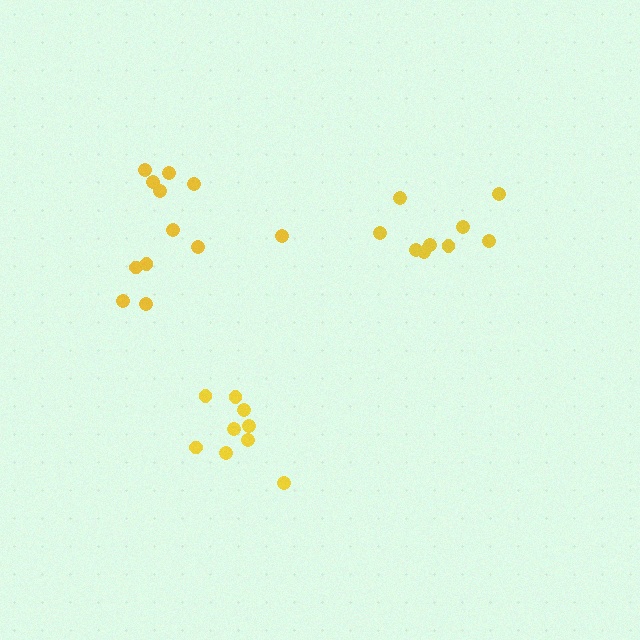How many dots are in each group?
Group 1: 9 dots, Group 2: 12 dots, Group 3: 9 dots (30 total).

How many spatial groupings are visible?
There are 3 spatial groupings.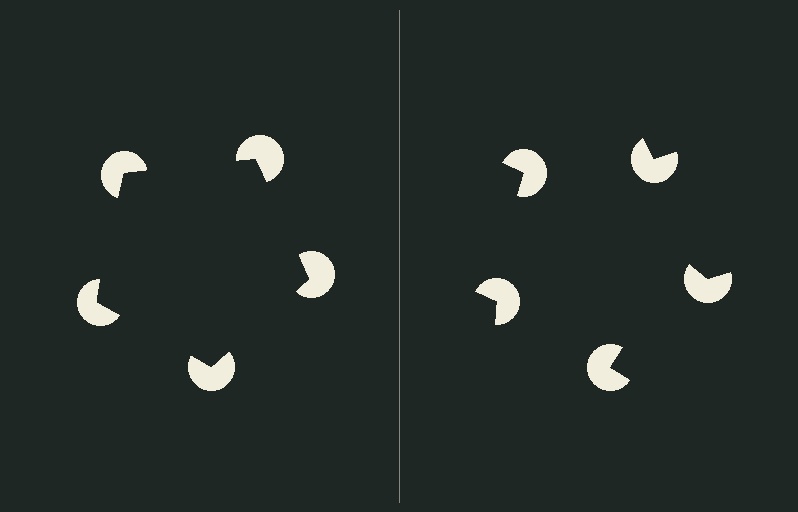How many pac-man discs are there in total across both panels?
10 — 5 on each side.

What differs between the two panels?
The pac-man discs are positioned identically on both sides; only the wedge orientations differ. On the left they align to a pentagon; on the right they are misaligned.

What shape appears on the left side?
An illusory pentagon.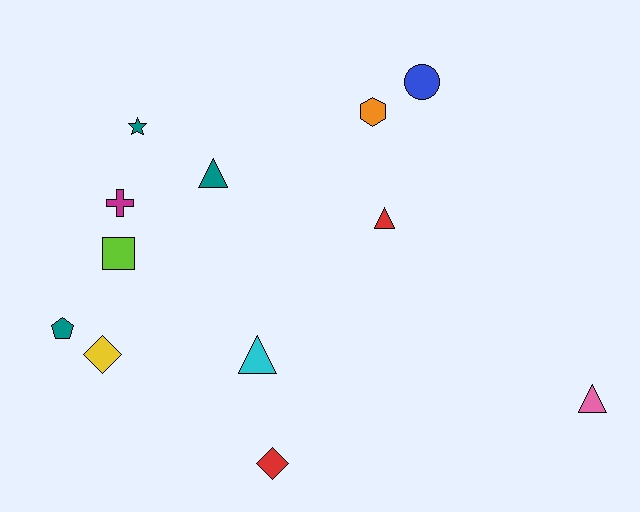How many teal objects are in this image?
There are 3 teal objects.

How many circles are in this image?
There is 1 circle.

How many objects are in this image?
There are 12 objects.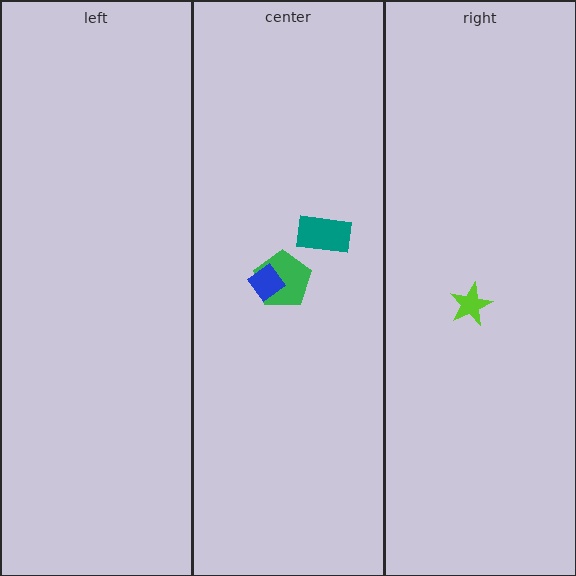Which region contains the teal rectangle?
The center region.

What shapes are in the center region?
The green pentagon, the blue diamond, the teal rectangle.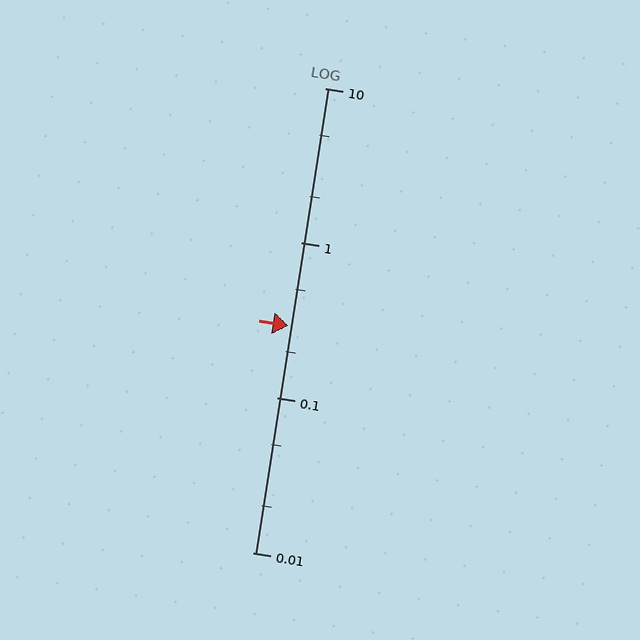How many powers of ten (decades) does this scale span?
The scale spans 3 decades, from 0.01 to 10.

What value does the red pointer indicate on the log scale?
The pointer indicates approximately 0.29.